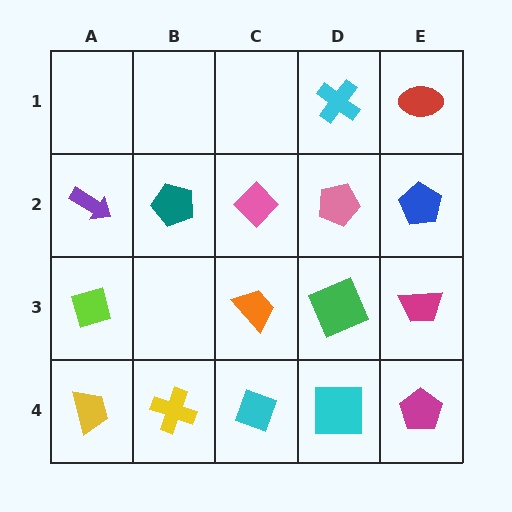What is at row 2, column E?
A blue pentagon.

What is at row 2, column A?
A purple arrow.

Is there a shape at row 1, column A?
No, that cell is empty.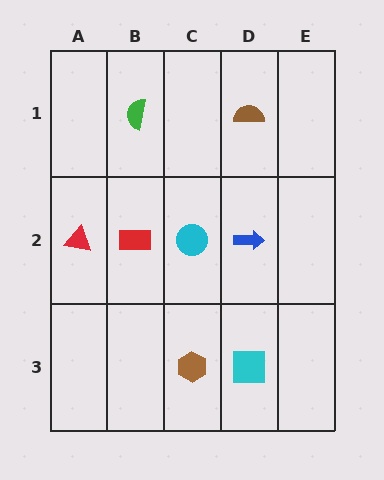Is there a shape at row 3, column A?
No, that cell is empty.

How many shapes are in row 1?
2 shapes.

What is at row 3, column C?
A brown hexagon.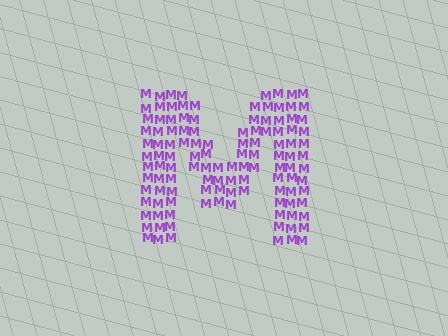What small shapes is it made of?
It is made of small letter M's.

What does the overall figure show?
The overall figure shows the letter M.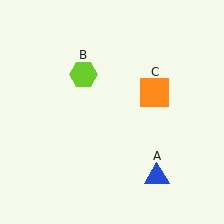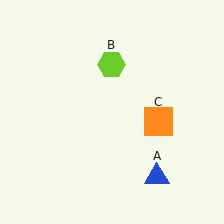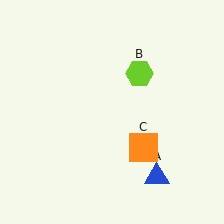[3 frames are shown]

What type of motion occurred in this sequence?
The lime hexagon (object B), orange square (object C) rotated clockwise around the center of the scene.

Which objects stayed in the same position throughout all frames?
Blue triangle (object A) remained stationary.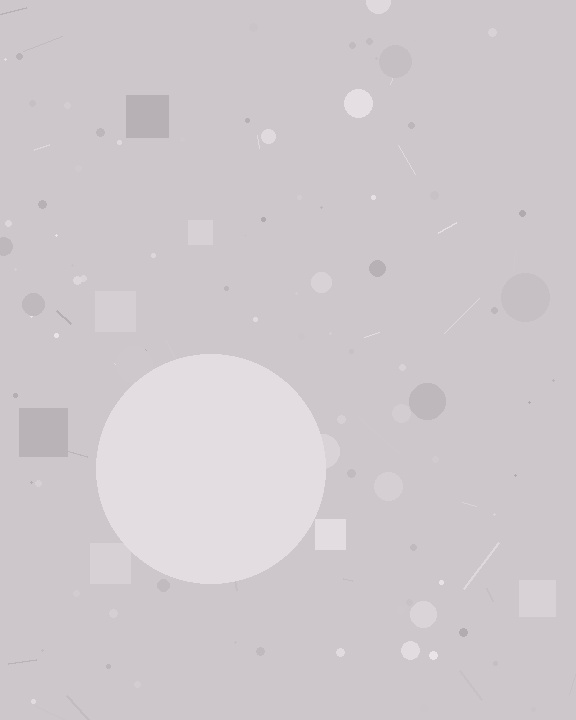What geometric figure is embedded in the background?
A circle is embedded in the background.